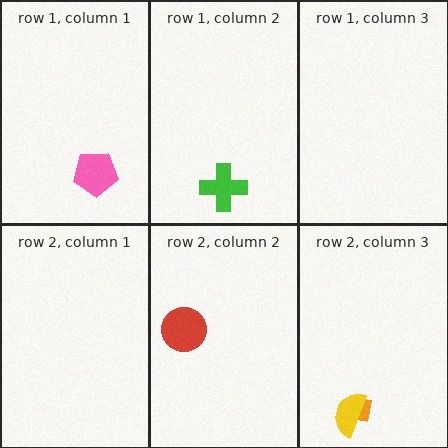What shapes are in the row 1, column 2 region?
The green cross.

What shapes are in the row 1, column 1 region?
The pink pentagon.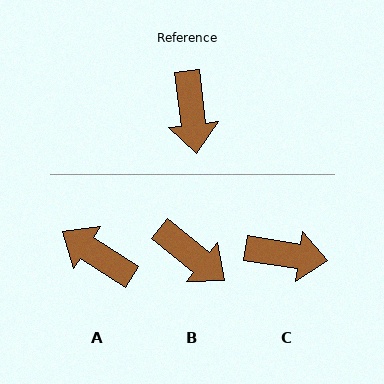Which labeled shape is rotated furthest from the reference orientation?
A, about 130 degrees away.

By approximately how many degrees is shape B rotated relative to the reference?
Approximately 45 degrees counter-clockwise.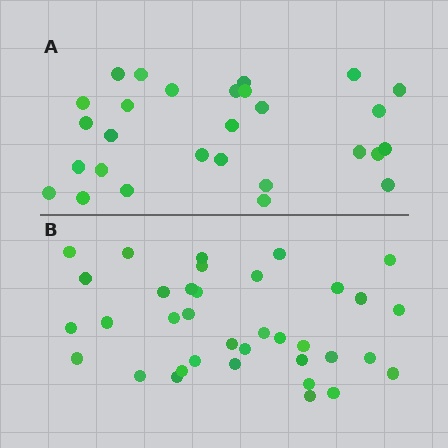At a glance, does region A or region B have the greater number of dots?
Region B (the bottom region) has more dots.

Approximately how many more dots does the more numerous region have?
Region B has roughly 8 or so more dots than region A.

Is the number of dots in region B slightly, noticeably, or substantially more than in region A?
Region B has noticeably more, but not dramatically so. The ratio is roughly 1.3 to 1.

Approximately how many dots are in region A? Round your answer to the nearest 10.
About 30 dots. (The exact count is 28, which rounds to 30.)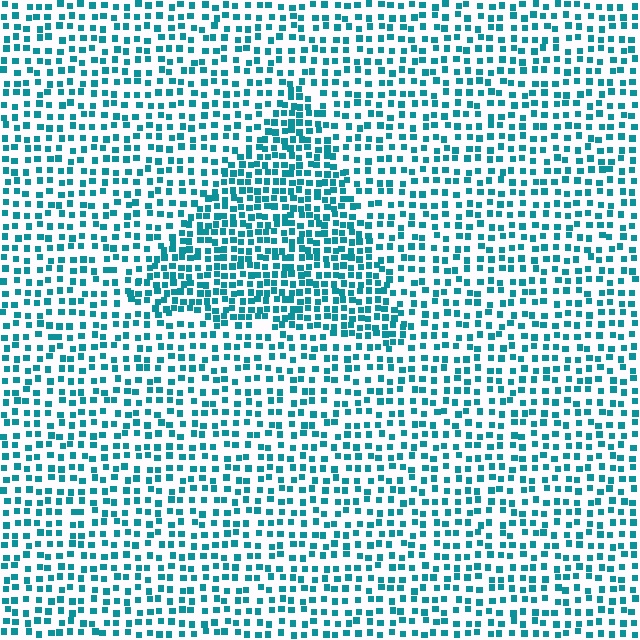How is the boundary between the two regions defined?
The boundary is defined by a change in element density (approximately 1.7x ratio). All elements are the same color, size, and shape.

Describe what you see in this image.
The image contains small teal elements arranged at two different densities. A triangle-shaped region is visible where the elements are more densely packed than the surrounding area.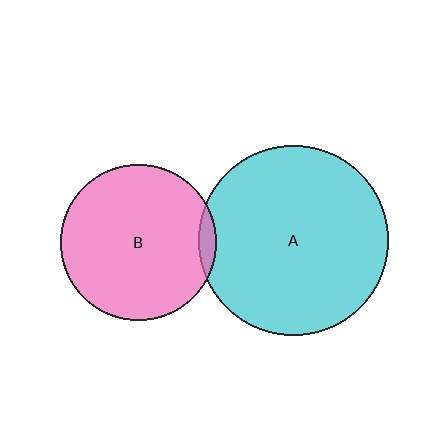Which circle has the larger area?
Circle A (cyan).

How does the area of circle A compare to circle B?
Approximately 1.5 times.